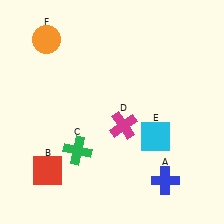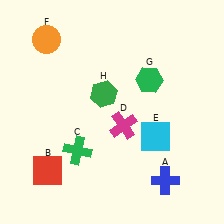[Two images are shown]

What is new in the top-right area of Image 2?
A green hexagon (G) was added in the top-right area of Image 2.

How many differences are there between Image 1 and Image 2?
There are 2 differences between the two images.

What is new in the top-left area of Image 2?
A green hexagon (H) was added in the top-left area of Image 2.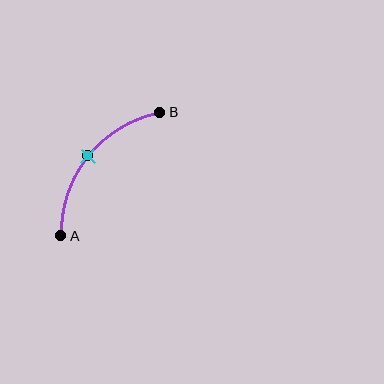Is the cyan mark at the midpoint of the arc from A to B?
Yes. The cyan mark lies on the arc at equal arc-length from both A and B — it is the arc midpoint.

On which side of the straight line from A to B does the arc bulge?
The arc bulges above and to the left of the straight line connecting A and B.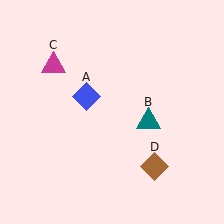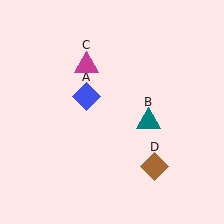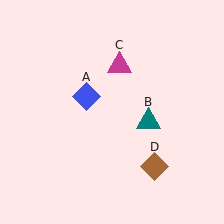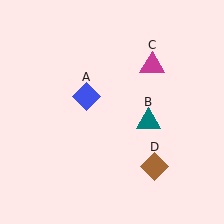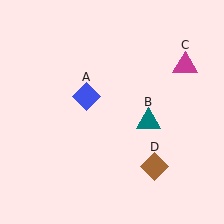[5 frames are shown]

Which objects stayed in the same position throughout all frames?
Blue diamond (object A) and teal triangle (object B) and brown diamond (object D) remained stationary.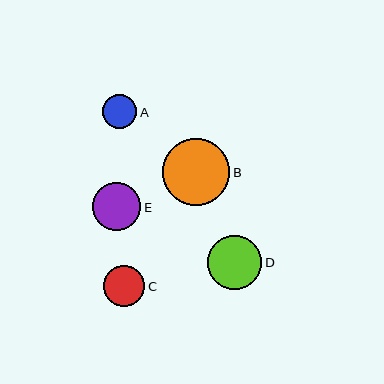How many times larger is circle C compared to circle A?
Circle C is approximately 1.2 times the size of circle A.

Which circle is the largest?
Circle B is the largest with a size of approximately 67 pixels.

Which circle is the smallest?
Circle A is the smallest with a size of approximately 34 pixels.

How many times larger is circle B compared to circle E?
Circle B is approximately 1.4 times the size of circle E.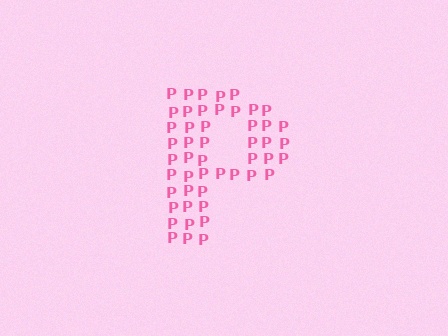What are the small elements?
The small elements are letter P's.